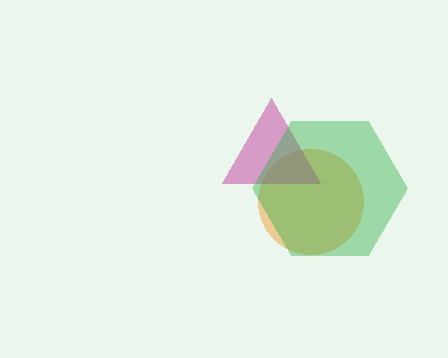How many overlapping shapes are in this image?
There are 3 overlapping shapes in the image.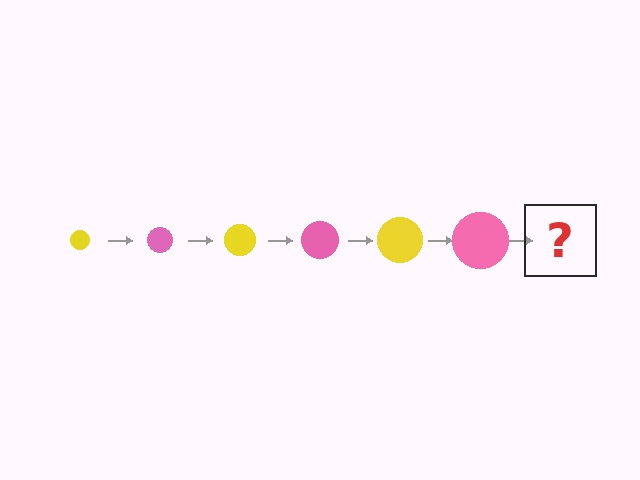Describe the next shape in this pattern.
It should be a yellow circle, larger than the previous one.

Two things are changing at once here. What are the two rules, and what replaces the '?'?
The two rules are that the circle grows larger each step and the color cycles through yellow and pink. The '?' should be a yellow circle, larger than the previous one.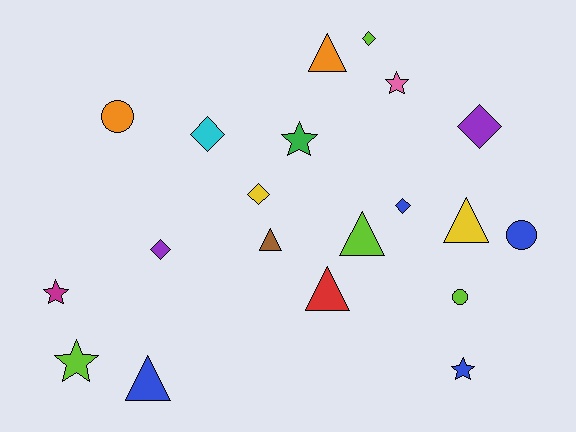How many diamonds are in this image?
There are 6 diamonds.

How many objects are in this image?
There are 20 objects.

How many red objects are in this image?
There is 1 red object.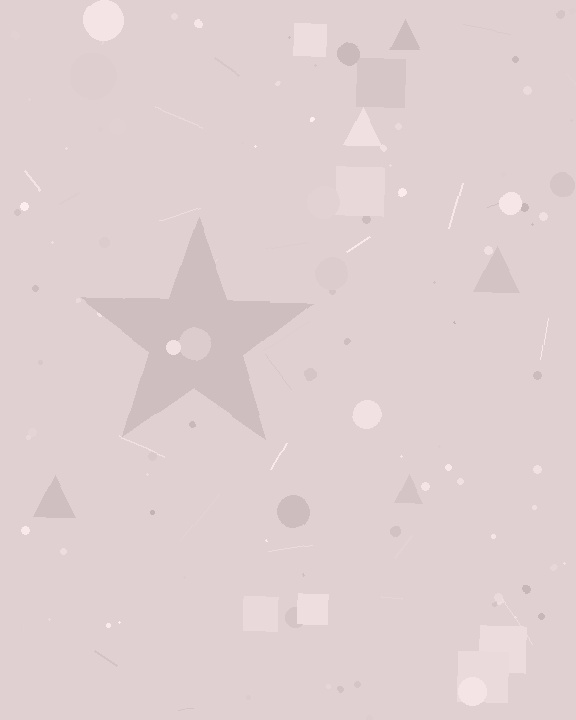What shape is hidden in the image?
A star is hidden in the image.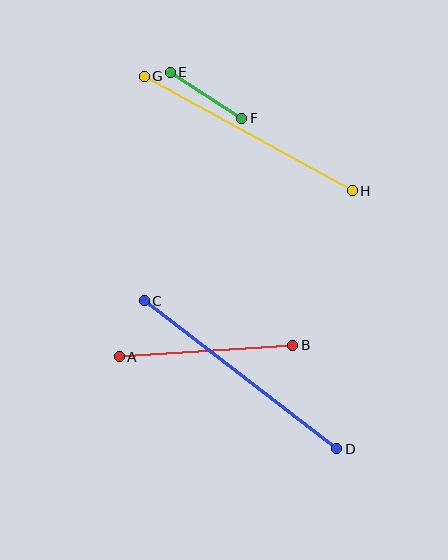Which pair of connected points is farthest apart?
Points C and D are farthest apart.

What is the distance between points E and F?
The distance is approximately 85 pixels.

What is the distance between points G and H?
The distance is approximately 237 pixels.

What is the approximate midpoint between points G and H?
The midpoint is at approximately (248, 134) pixels.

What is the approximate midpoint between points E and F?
The midpoint is at approximately (206, 95) pixels.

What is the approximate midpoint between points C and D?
The midpoint is at approximately (240, 375) pixels.